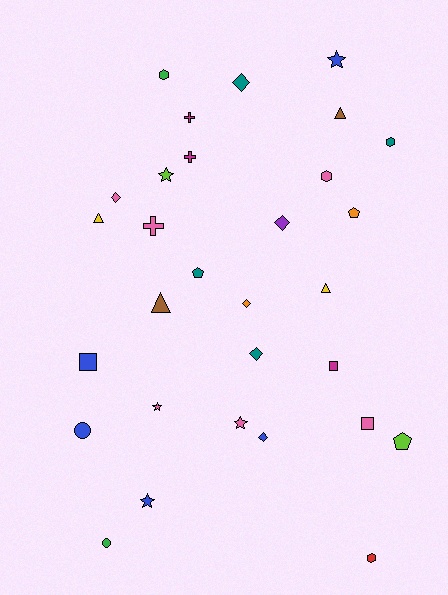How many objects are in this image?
There are 30 objects.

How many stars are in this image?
There are 5 stars.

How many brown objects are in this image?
There are 2 brown objects.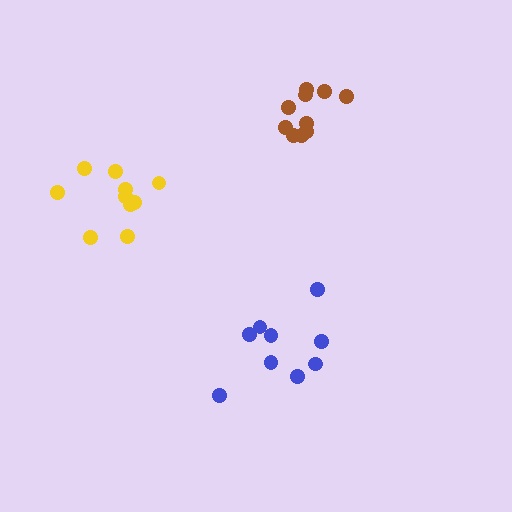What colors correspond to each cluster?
The clusters are colored: yellow, brown, blue.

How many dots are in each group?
Group 1: 10 dots, Group 2: 10 dots, Group 3: 9 dots (29 total).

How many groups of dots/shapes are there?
There are 3 groups.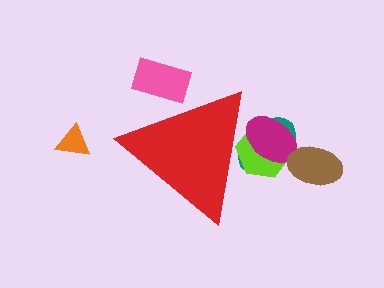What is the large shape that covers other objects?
A red triangle.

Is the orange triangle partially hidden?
No, the orange triangle is fully visible.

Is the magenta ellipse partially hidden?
Yes, the magenta ellipse is partially hidden behind the red triangle.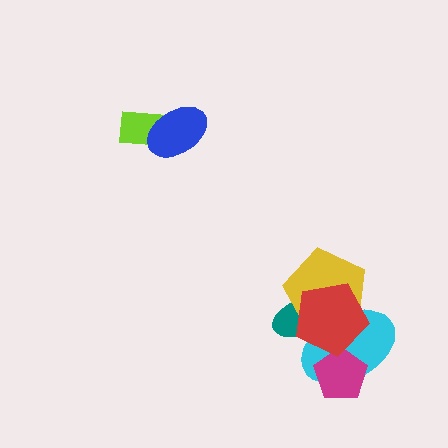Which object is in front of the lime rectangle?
The blue ellipse is in front of the lime rectangle.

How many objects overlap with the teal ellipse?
3 objects overlap with the teal ellipse.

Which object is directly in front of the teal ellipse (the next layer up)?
The cyan ellipse is directly in front of the teal ellipse.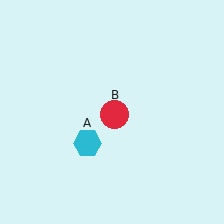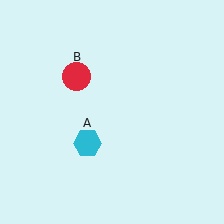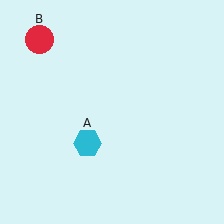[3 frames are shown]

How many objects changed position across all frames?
1 object changed position: red circle (object B).